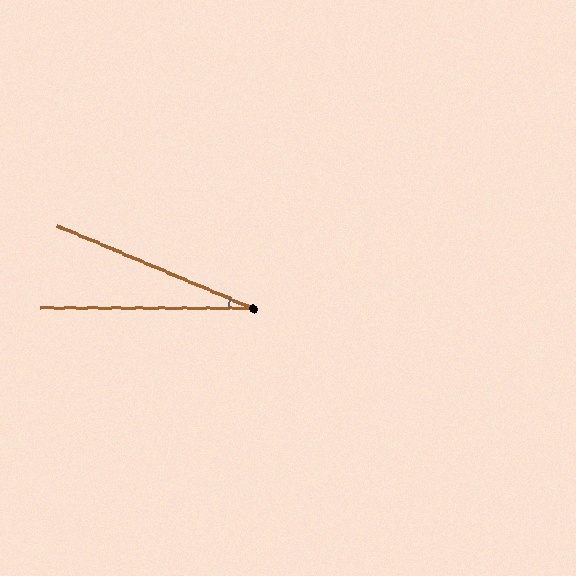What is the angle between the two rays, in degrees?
Approximately 23 degrees.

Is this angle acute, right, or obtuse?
It is acute.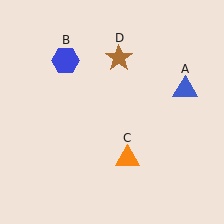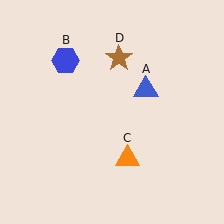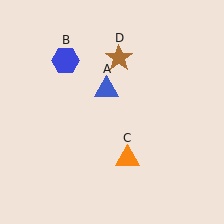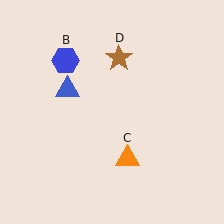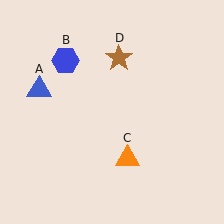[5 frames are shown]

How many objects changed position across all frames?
1 object changed position: blue triangle (object A).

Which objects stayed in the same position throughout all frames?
Blue hexagon (object B) and orange triangle (object C) and brown star (object D) remained stationary.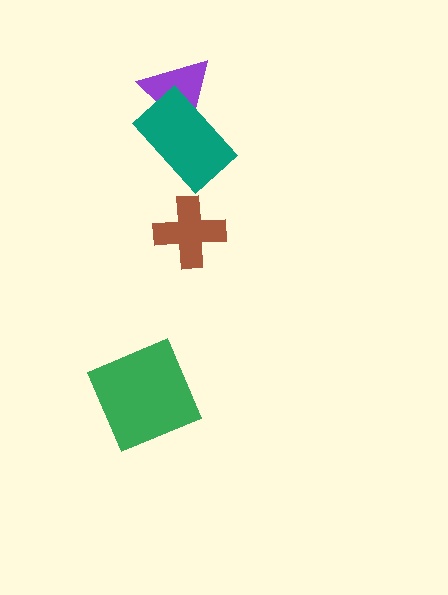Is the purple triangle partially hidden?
Yes, it is partially covered by another shape.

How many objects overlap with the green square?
0 objects overlap with the green square.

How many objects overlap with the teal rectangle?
1 object overlaps with the teal rectangle.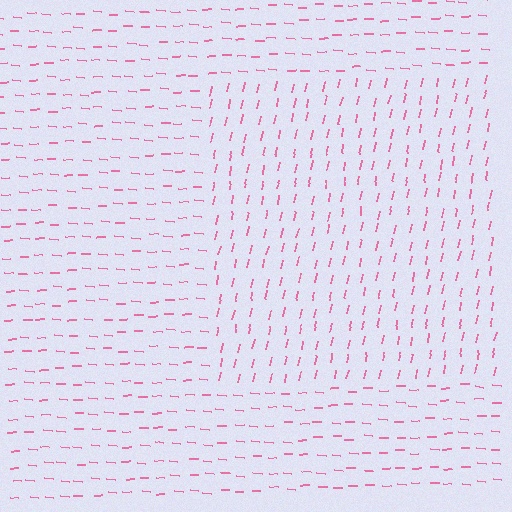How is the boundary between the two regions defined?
The boundary is defined purely by a change in line orientation (approximately 81 degrees difference). All lines are the same color and thickness.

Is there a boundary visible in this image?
Yes, there is a texture boundary formed by a change in line orientation.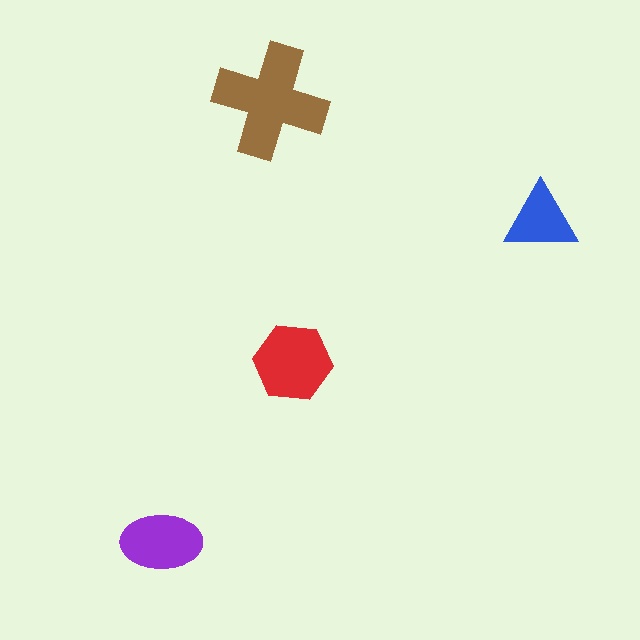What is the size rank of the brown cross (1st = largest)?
1st.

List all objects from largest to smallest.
The brown cross, the red hexagon, the purple ellipse, the blue triangle.